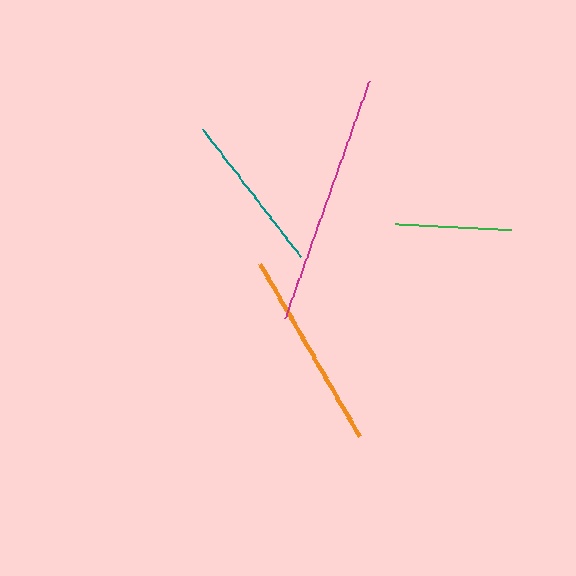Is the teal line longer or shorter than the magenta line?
The magenta line is longer than the teal line.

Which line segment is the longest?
The magenta line is the longest at approximately 251 pixels.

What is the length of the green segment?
The green segment is approximately 116 pixels long.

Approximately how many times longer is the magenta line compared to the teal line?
The magenta line is approximately 1.6 times the length of the teal line.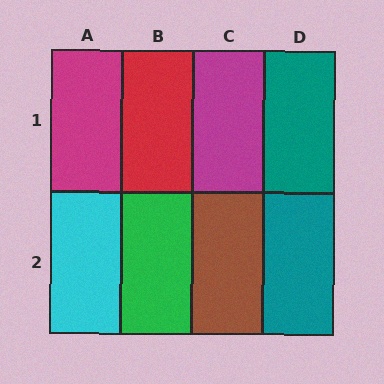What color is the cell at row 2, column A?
Cyan.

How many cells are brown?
1 cell is brown.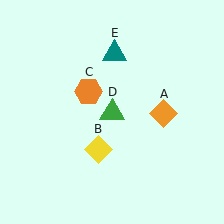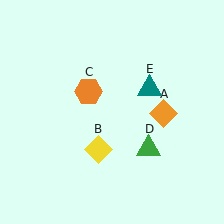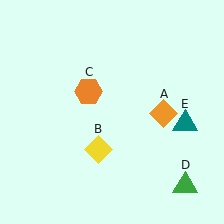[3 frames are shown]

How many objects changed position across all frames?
2 objects changed position: green triangle (object D), teal triangle (object E).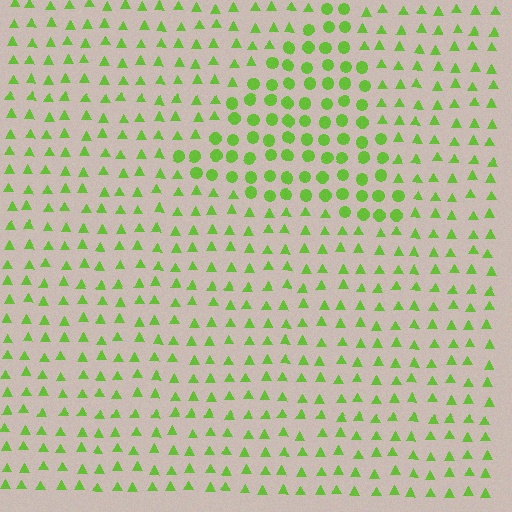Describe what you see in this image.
The image is filled with small lime elements arranged in a uniform grid. A triangle-shaped region contains circles, while the surrounding area contains triangles. The boundary is defined purely by the change in element shape.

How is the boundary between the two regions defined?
The boundary is defined by a change in element shape: circles inside vs. triangles outside. All elements share the same color and spacing.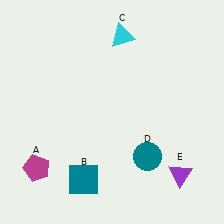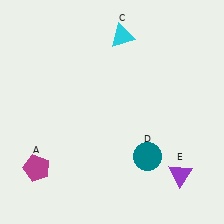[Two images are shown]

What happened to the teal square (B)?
The teal square (B) was removed in Image 2. It was in the bottom-left area of Image 1.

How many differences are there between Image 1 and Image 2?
There is 1 difference between the two images.